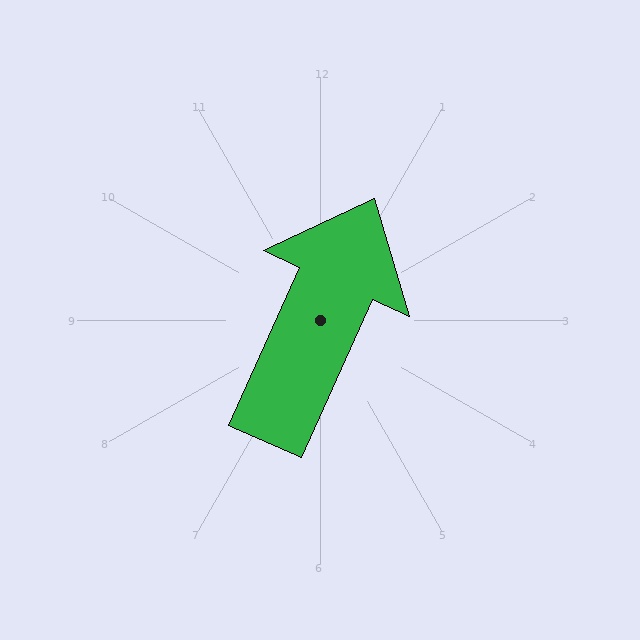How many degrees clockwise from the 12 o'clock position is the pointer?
Approximately 24 degrees.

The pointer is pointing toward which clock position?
Roughly 1 o'clock.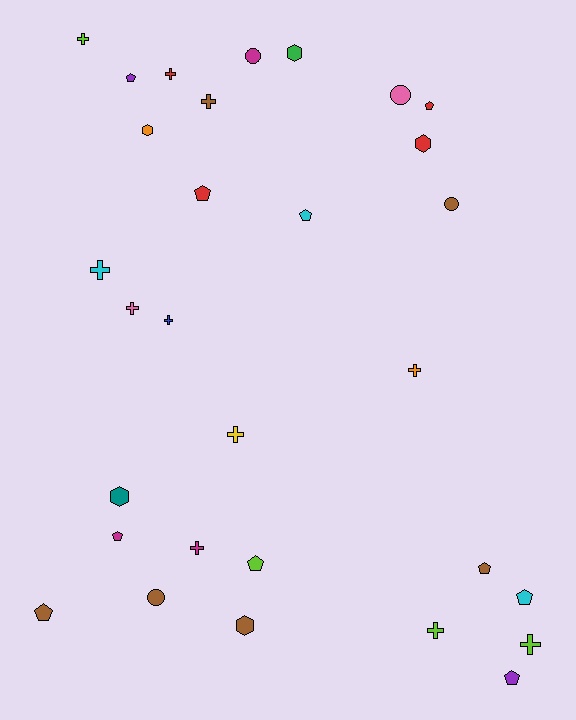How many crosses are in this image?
There are 11 crosses.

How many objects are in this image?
There are 30 objects.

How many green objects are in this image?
There is 1 green object.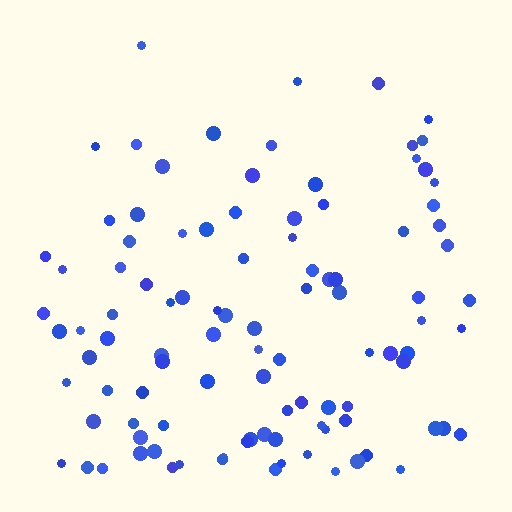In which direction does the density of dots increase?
From top to bottom, with the bottom side densest.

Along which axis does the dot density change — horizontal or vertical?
Vertical.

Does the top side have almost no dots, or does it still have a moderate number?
Still a moderate number, just noticeably fewer than the bottom.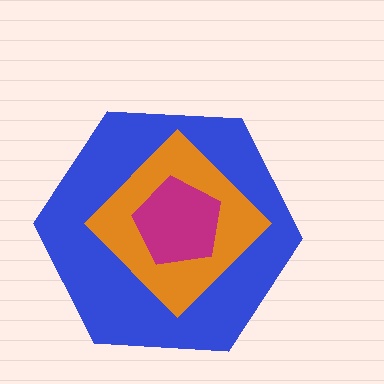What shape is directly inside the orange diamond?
The magenta pentagon.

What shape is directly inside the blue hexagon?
The orange diamond.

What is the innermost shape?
The magenta pentagon.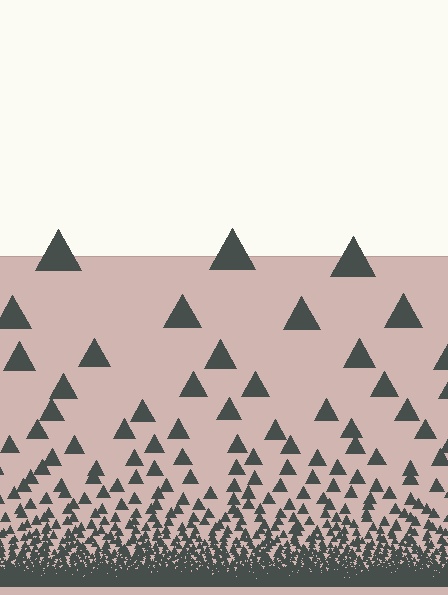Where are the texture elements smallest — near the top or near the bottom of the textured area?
Near the bottom.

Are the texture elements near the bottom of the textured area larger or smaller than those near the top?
Smaller. The gradient is inverted — elements near the bottom are smaller and denser.